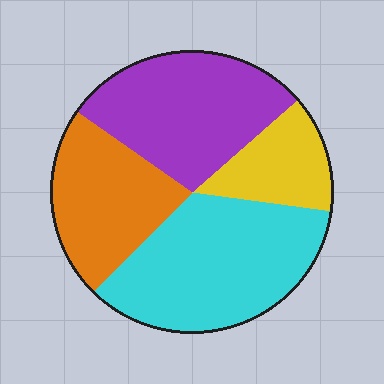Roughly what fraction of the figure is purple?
Purple takes up between a sixth and a third of the figure.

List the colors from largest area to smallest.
From largest to smallest: cyan, purple, orange, yellow.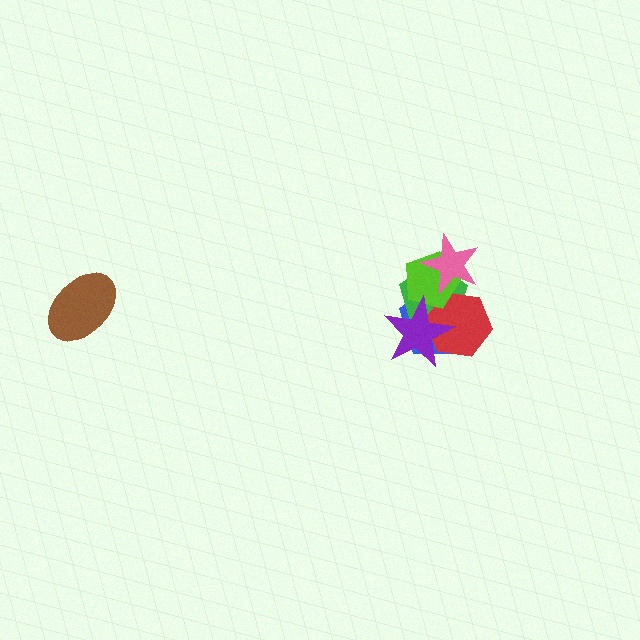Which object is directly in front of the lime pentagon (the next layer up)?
The purple star is directly in front of the lime pentagon.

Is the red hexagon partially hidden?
Yes, it is partially covered by another shape.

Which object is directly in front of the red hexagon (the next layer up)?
The lime pentagon is directly in front of the red hexagon.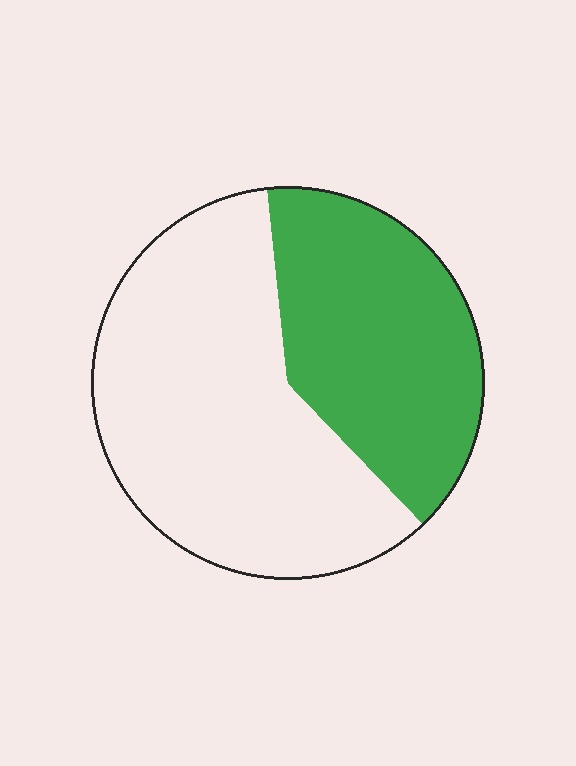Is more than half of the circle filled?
No.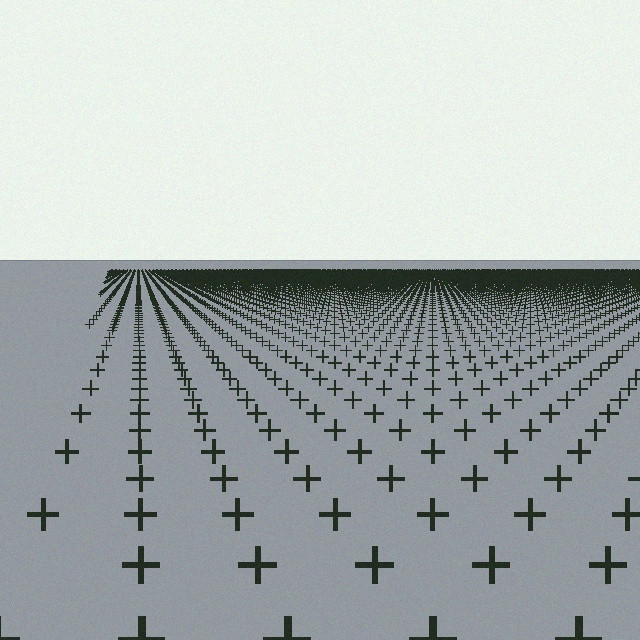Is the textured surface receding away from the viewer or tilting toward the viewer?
The surface is receding away from the viewer. Texture elements get smaller and denser toward the top.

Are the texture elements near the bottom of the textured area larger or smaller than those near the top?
Larger. Near the bottom, elements are closer to the viewer and appear at a bigger on-screen size.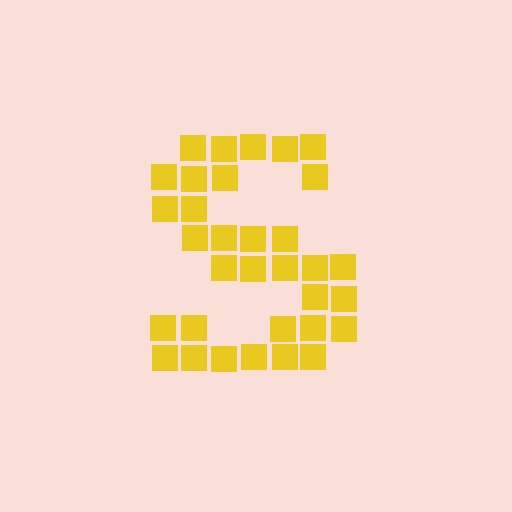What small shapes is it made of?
It is made of small squares.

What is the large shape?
The large shape is the letter S.